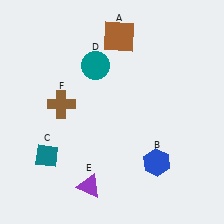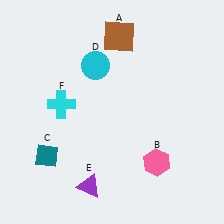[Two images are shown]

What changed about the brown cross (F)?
In Image 1, F is brown. In Image 2, it changed to cyan.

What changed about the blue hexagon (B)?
In Image 1, B is blue. In Image 2, it changed to pink.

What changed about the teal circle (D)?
In Image 1, D is teal. In Image 2, it changed to cyan.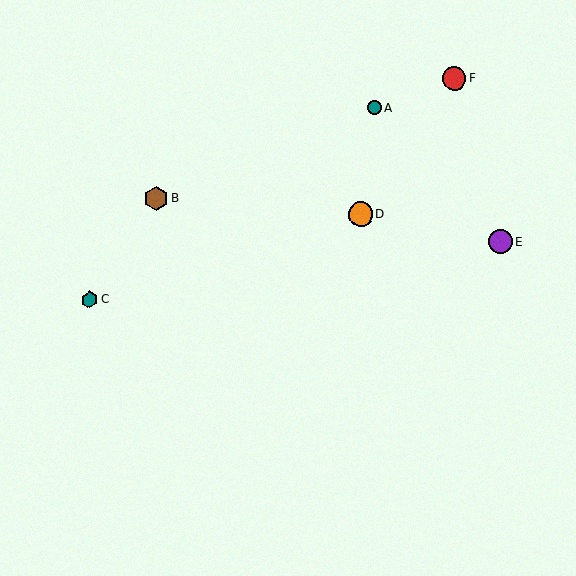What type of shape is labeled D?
Shape D is an orange circle.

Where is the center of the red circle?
The center of the red circle is at (454, 78).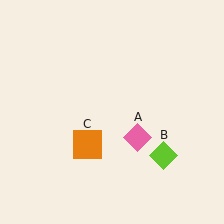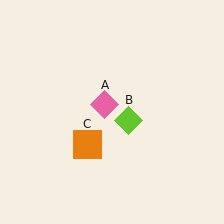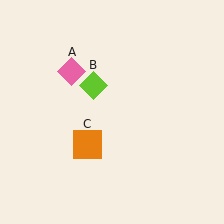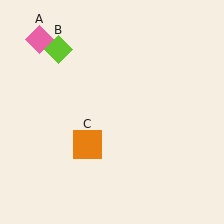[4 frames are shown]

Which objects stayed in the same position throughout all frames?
Orange square (object C) remained stationary.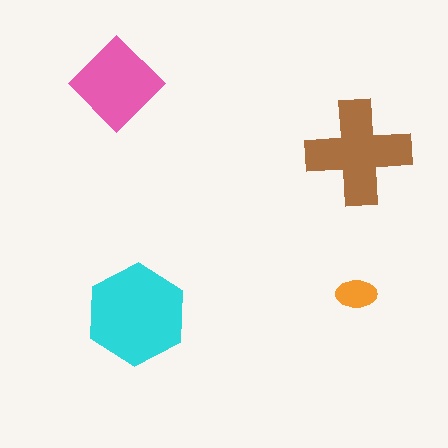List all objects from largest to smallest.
The cyan hexagon, the brown cross, the pink diamond, the orange ellipse.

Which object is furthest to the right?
The brown cross is rightmost.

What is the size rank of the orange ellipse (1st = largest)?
4th.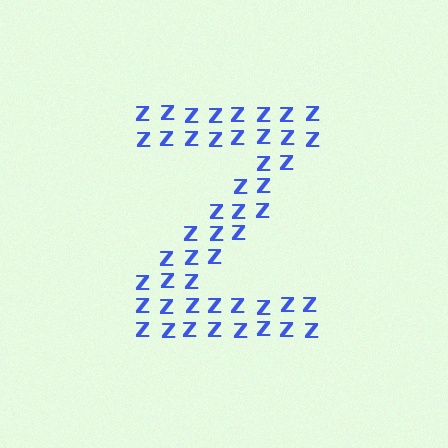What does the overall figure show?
The overall figure shows the letter Z.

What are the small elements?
The small elements are letter Z's.